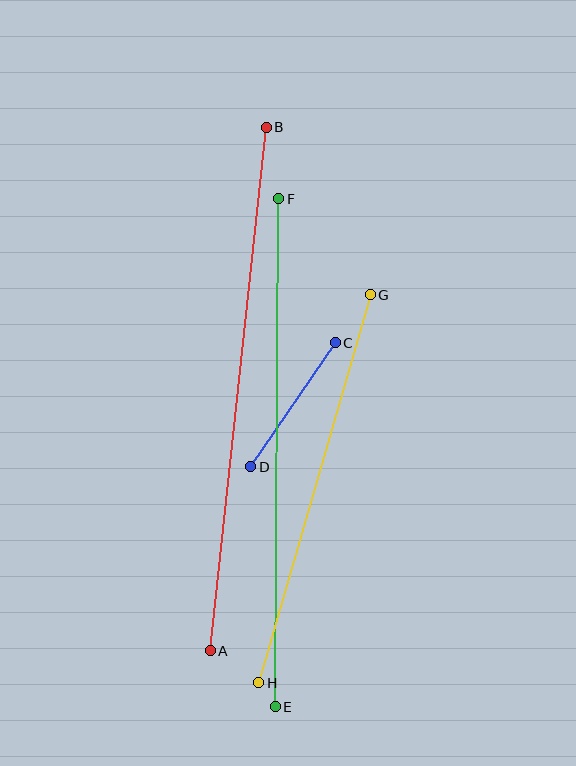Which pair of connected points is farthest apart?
Points A and B are farthest apart.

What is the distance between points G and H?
The distance is approximately 404 pixels.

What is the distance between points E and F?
The distance is approximately 508 pixels.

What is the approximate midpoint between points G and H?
The midpoint is at approximately (314, 489) pixels.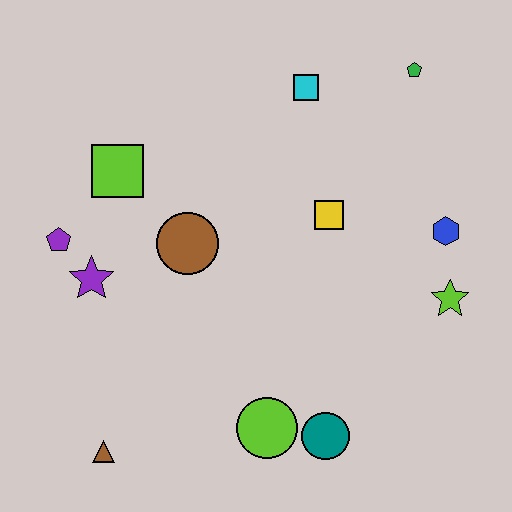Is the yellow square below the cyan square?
Yes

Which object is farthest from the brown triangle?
The green pentagon is farthest from the brown triangle.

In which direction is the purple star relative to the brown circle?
The purple star is to the left of the brown circle.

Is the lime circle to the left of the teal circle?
Yes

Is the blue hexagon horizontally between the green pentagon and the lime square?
No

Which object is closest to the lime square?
The purple pentagon is closest to the lime square.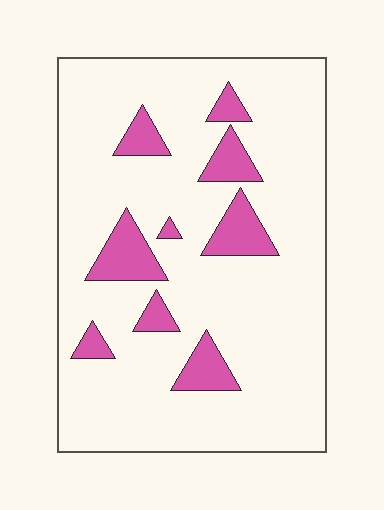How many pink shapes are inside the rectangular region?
9.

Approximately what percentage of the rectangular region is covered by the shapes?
Approximately 15%.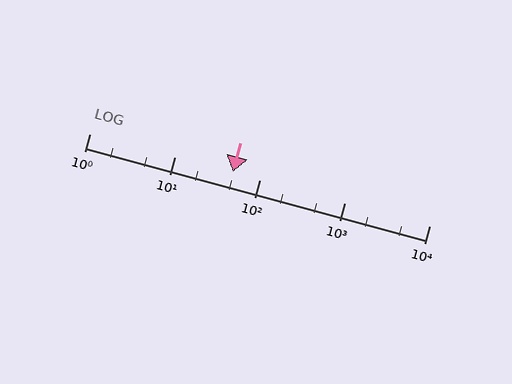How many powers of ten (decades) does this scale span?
The scale spans 4 decades, from 1 to 10000.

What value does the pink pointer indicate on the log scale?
The pointer indicates approximately 49.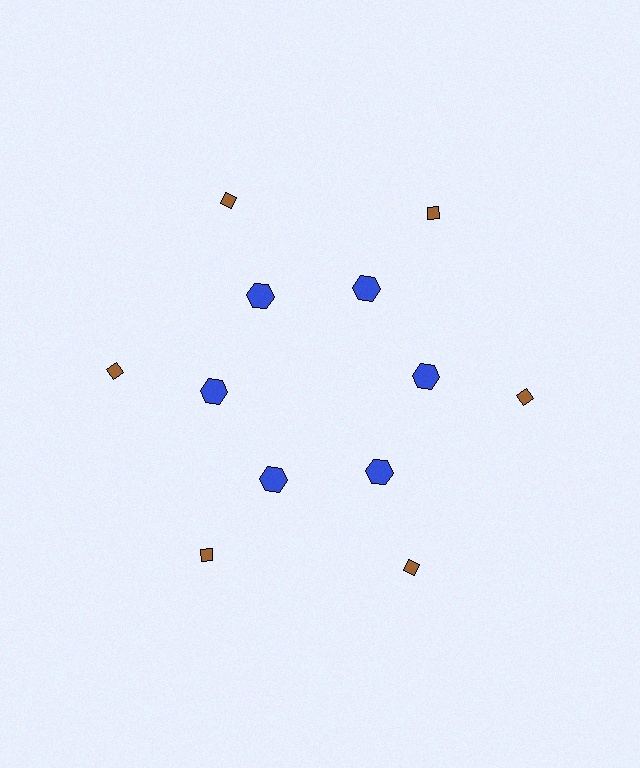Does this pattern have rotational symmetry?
Yes, this pattern has 6-fold rotational symmetry. It looks the same after rotating 60 degrees around the center.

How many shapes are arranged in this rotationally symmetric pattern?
There are 12 shapes, arranged in 6 groups of 2.